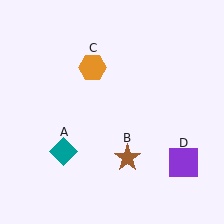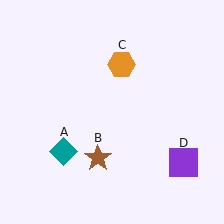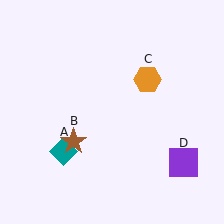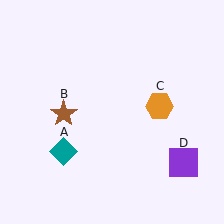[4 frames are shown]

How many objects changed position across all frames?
2 objects changed position: brown star (object B), orange hexagon (object C).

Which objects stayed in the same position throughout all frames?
Teal diamond (object A) and purple square (object D) remained stationary.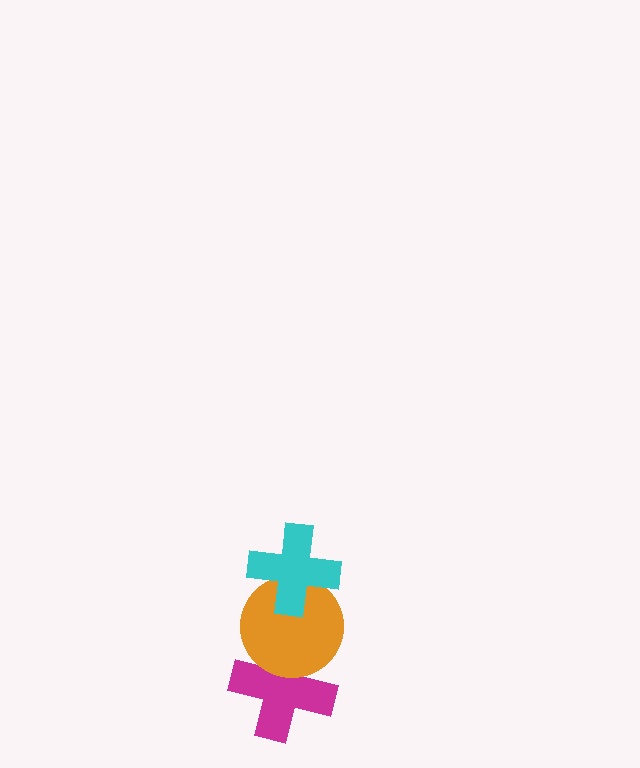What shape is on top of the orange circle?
The cyan cross is on top of the orange circle.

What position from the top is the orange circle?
The orange circle is 2nd from the top.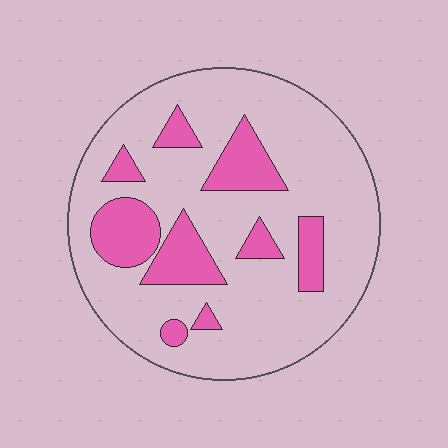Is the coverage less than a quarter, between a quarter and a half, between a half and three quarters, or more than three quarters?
Less than a quarter.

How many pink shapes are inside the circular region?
9.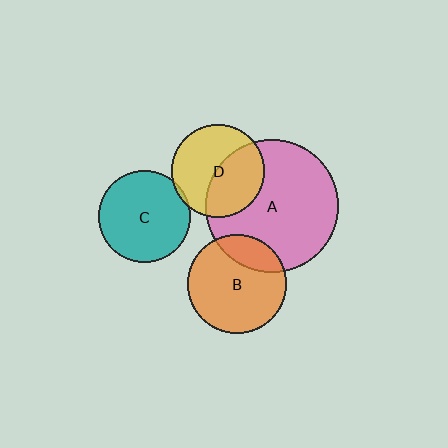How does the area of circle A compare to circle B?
Approximately 1.8 times.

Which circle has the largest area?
Circle A (pink).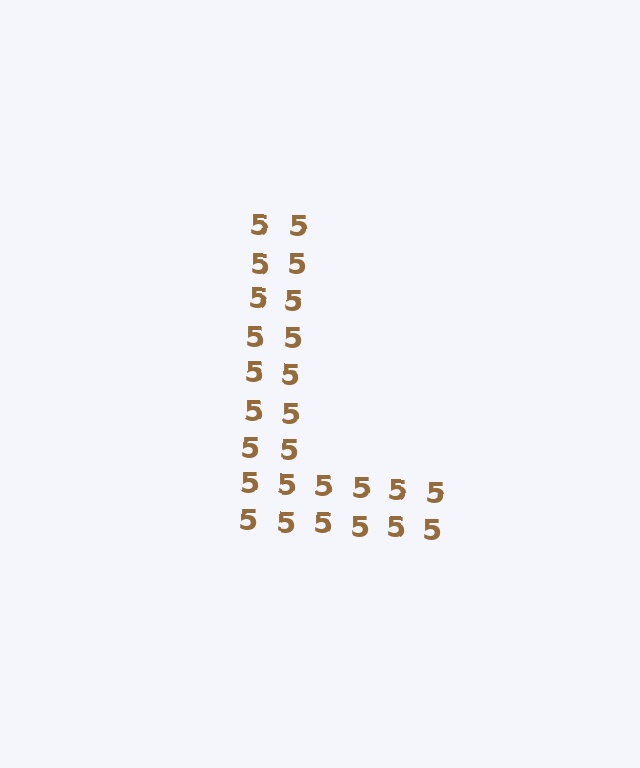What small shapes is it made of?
It is made of small digit 5's.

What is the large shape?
The large shape is the letter L.